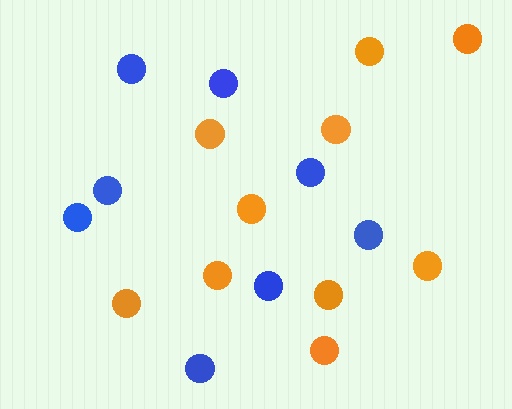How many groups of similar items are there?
There are 2 groups: one group of blue circles (8) and one group of orange circles (10).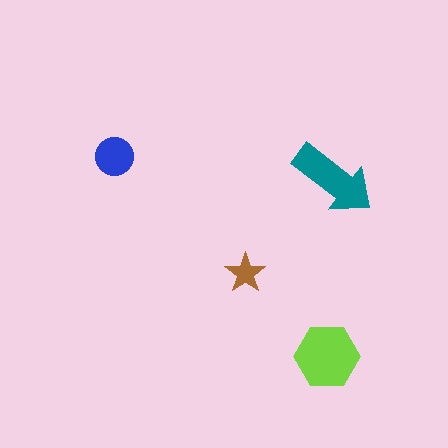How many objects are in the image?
There are 4 objects in the image.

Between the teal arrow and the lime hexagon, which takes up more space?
The lime hexagon.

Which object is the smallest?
The brown star.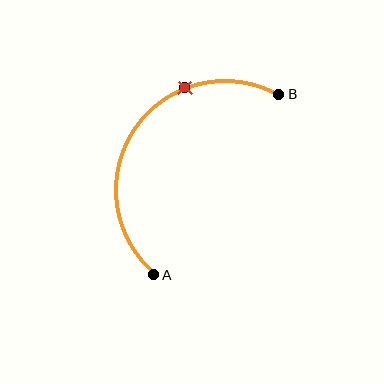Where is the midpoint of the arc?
The arc midpoint is the point on the curve farthest from the straight line joining A and B. It sits above and to the left of that line.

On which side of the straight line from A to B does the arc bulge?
The arc bulges above and to the left of the straight line connecting A and B.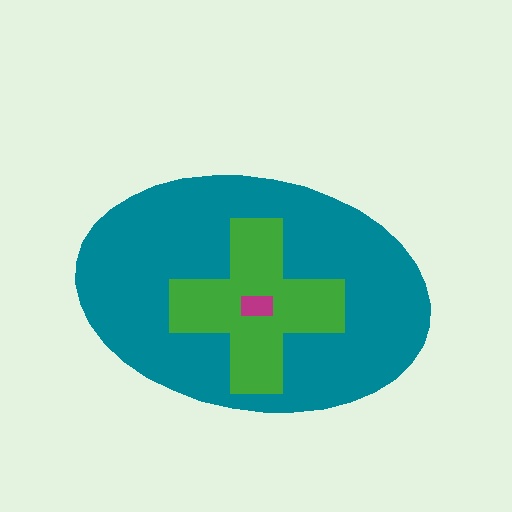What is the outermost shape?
The teal ellipse.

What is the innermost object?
The magenta rectangle.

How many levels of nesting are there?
3.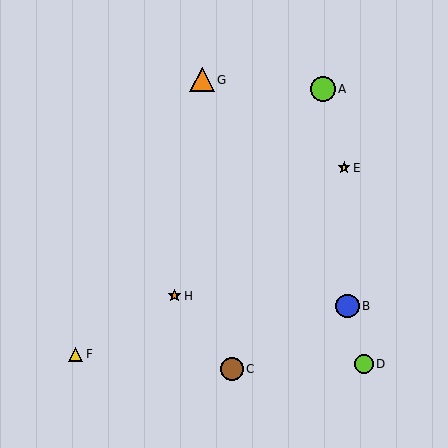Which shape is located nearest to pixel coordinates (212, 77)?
The orange triangle (labeled G) at (202, 80) is nearest to that location.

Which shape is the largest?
The lime circle (labeled A) is the largest.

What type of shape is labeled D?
Shape D is a lime circle.